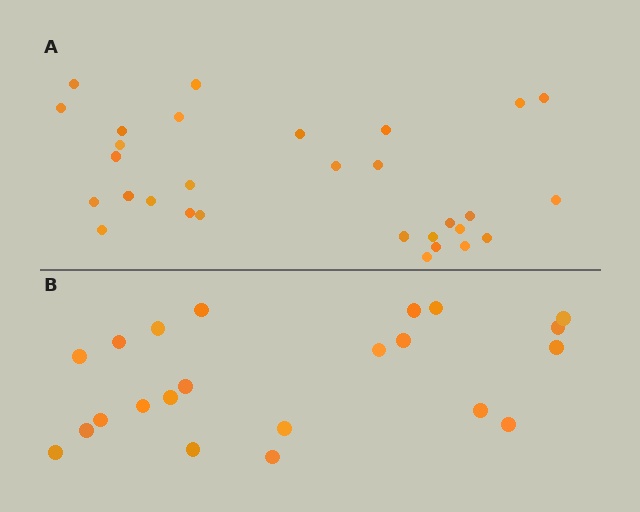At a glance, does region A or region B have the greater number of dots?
Region A (the top region) has more dots.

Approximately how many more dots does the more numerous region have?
Region A has roughly 8 or so more dots than region B.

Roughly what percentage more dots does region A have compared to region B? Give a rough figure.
About 35% more.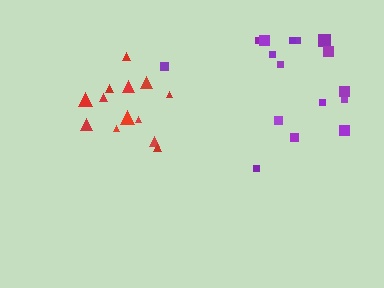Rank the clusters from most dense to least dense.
red, purple.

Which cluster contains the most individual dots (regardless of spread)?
Purple (16).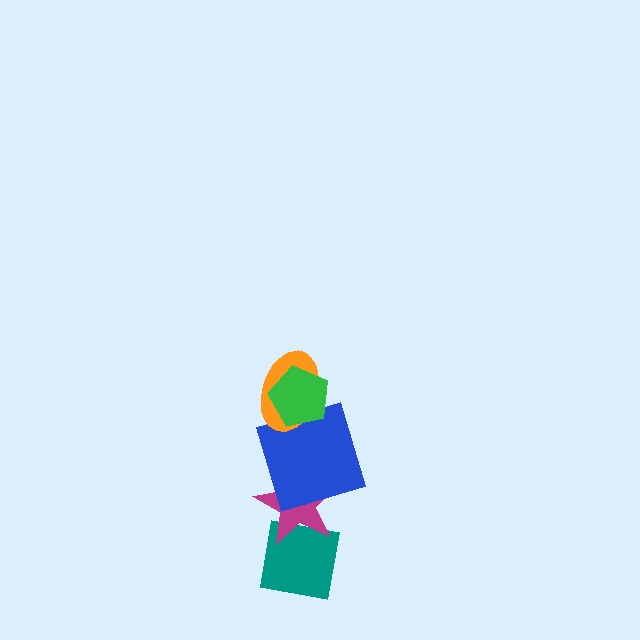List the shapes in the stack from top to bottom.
From top to bottom: the green pentagon, the orange ellipse, the blue square, the magenta star, the teal square.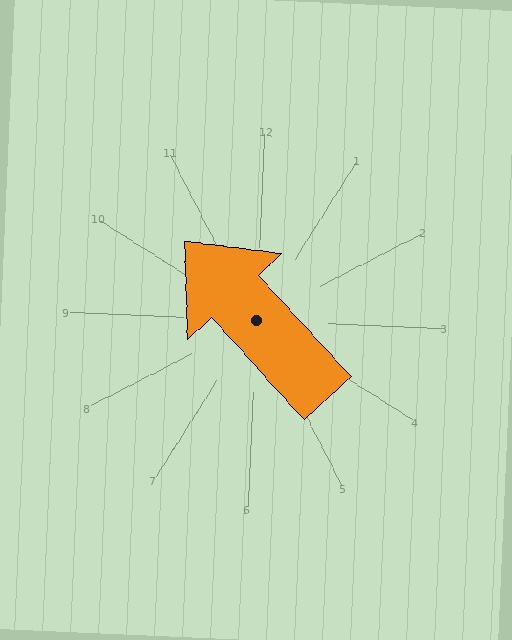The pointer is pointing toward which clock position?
Roughly 11 o'clock.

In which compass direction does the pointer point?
Northwest.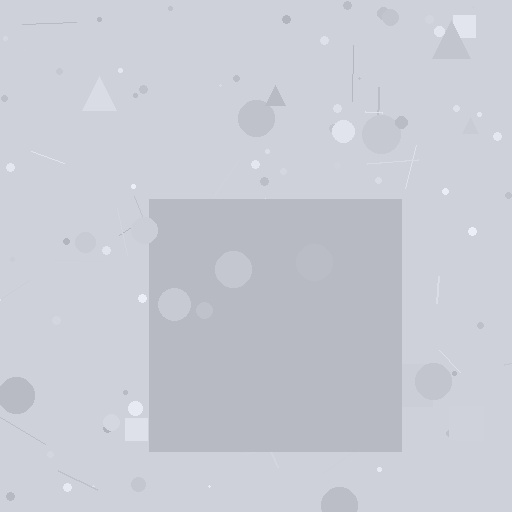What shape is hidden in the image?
A square is hidden in the image.